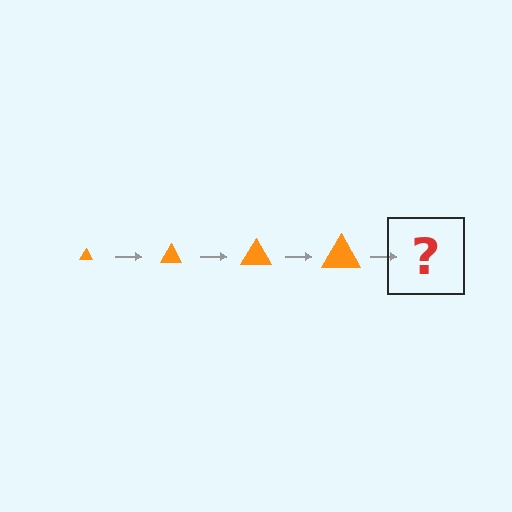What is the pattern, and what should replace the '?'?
The pattern is that the triangle gets progressively larger each step. The '?' should be an orange triangle, larger than the previous one.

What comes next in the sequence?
The next element should be an orange triangle, larger than the previous one.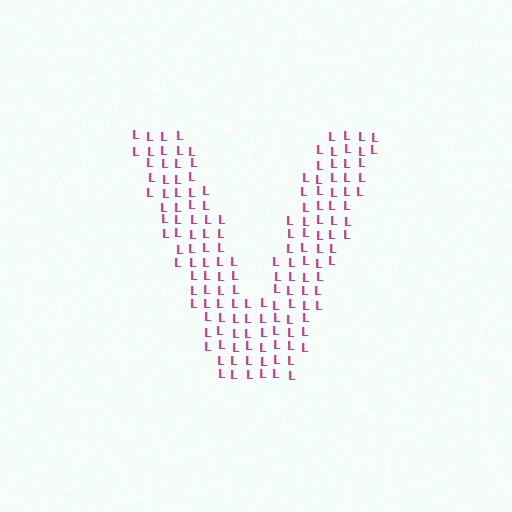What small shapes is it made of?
It is made of small letter L's.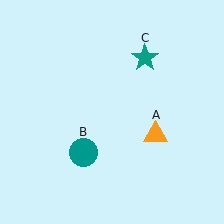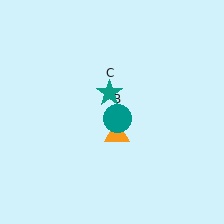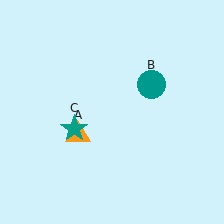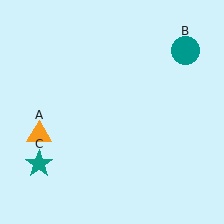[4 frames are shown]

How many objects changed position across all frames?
3 objects changed position: orange triangle (object A), teal circle (object B), teal star (object C).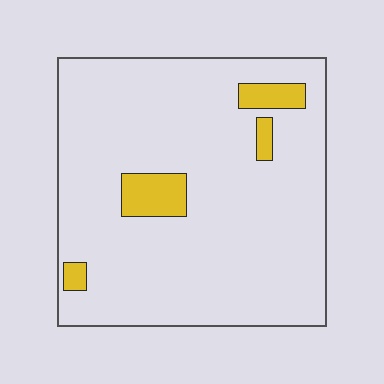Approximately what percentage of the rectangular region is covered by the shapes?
Approximately 10%.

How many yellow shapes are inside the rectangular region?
4.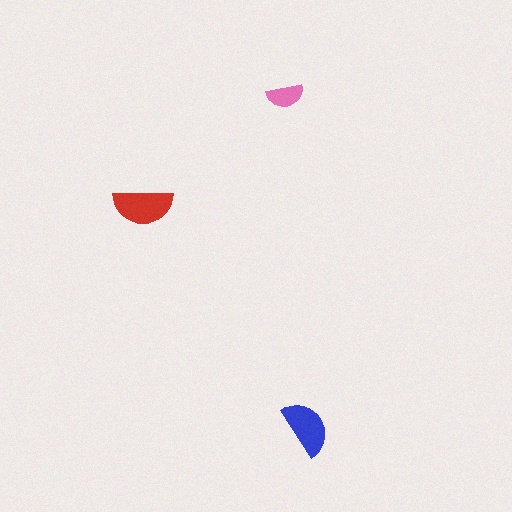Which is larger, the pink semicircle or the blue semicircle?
The blue one.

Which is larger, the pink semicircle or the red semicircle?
The red one.